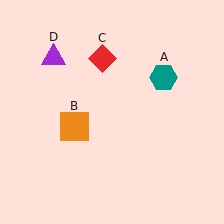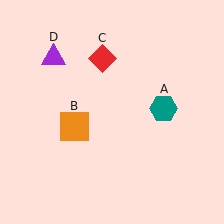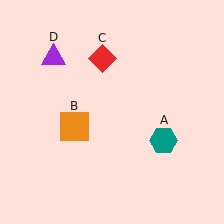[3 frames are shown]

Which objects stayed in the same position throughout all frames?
Orange square (object B) and red diamond (object C) and purple triangle (object D) remained stationary.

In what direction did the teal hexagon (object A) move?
The teal hexagon (object A) moved down.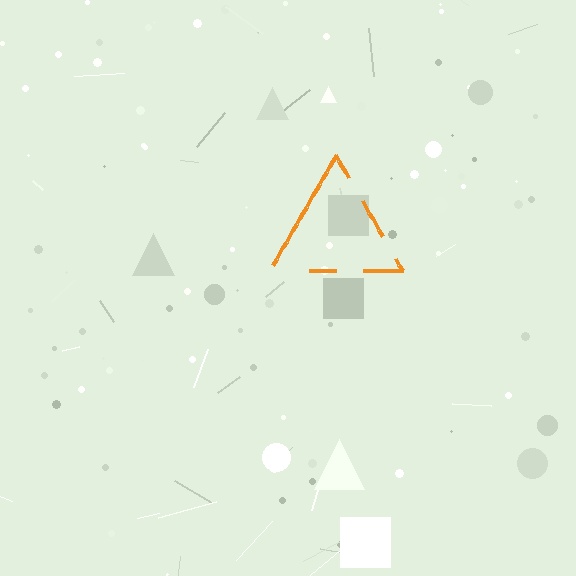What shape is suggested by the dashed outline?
The dashed outline suggests a triangle.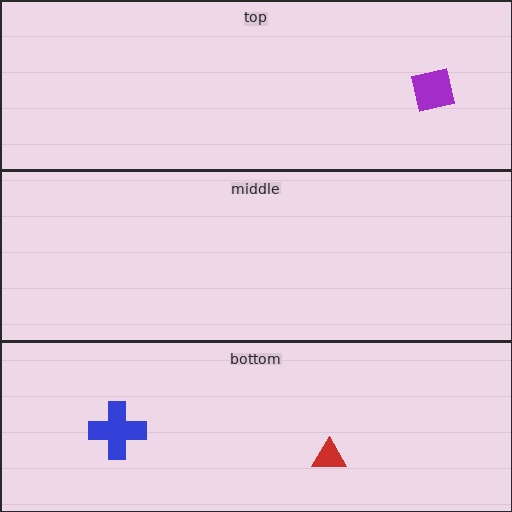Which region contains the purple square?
The top region.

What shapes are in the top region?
The purple square.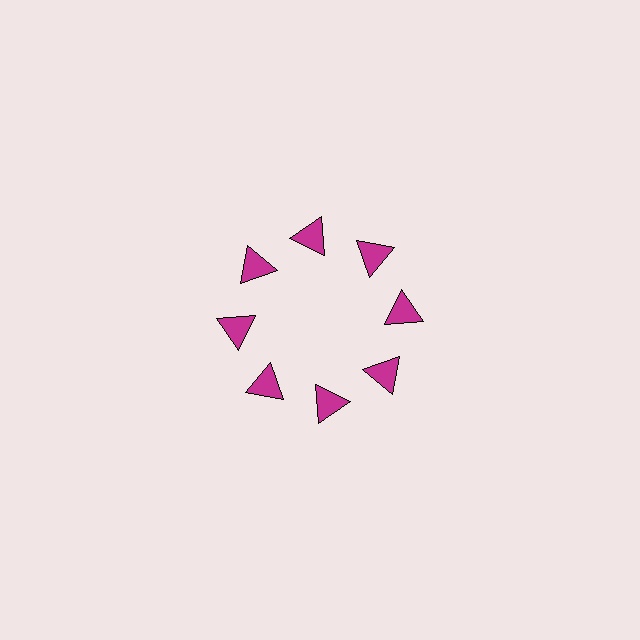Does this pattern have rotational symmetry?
Yes, this pattern has 8-fold rotational symmetry. It looks the same after rotating 45 degrees around the center.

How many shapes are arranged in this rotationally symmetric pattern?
There are 8 shapes, arranged in 8 groups of 1.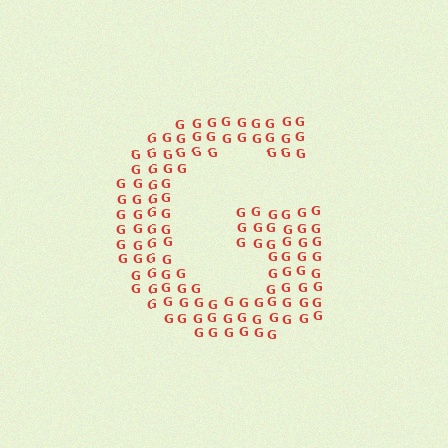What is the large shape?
The large shape is the letter G.